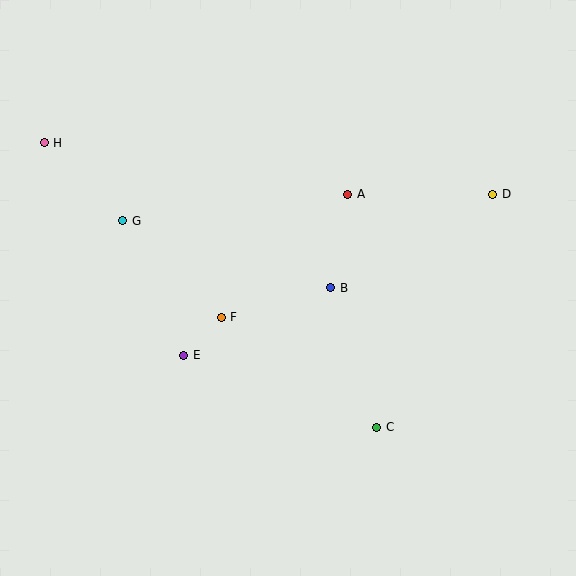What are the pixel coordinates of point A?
Point A is at (348, 194).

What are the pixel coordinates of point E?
Point E is at (184, 355).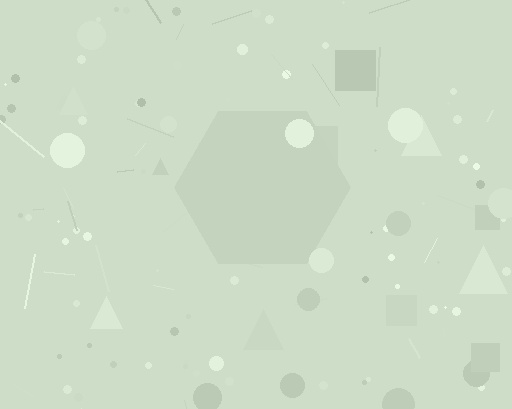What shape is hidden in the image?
A hexagon is hidden in the image.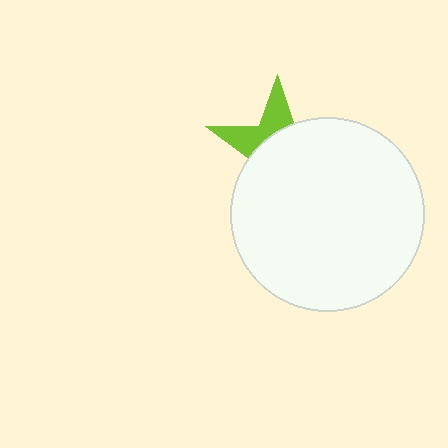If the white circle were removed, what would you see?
You would see the complete lime star.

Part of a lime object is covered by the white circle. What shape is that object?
It is a star.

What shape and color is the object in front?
The object in front is a white circle.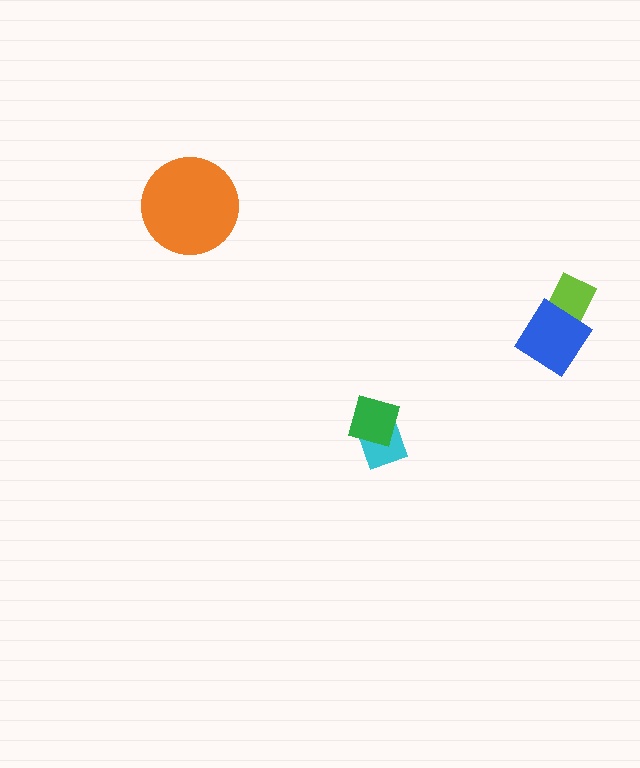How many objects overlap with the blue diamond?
1 object overlaps with the blue diamond.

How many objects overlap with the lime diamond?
1 object overlaps with the lime diamond.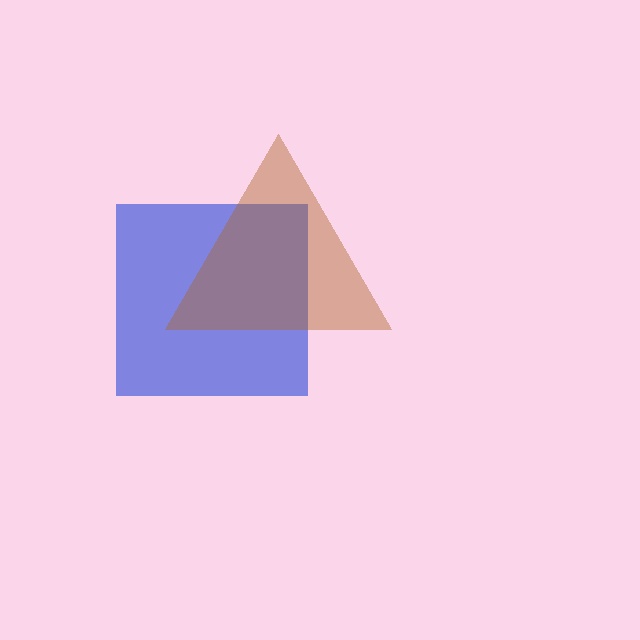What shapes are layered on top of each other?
The layered shapes are: a blue square, a brown triangle.